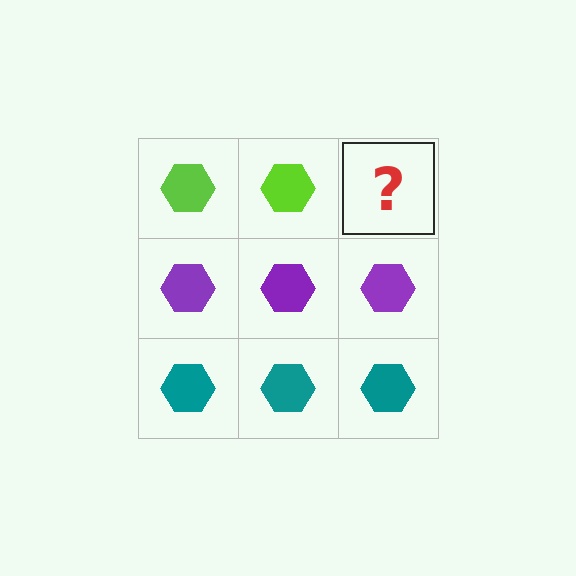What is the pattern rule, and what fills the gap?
The rule is that each row has a consistent color. The gap should be filled with a lime hexagon.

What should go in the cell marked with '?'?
The missing cell should contain a lime hexagon.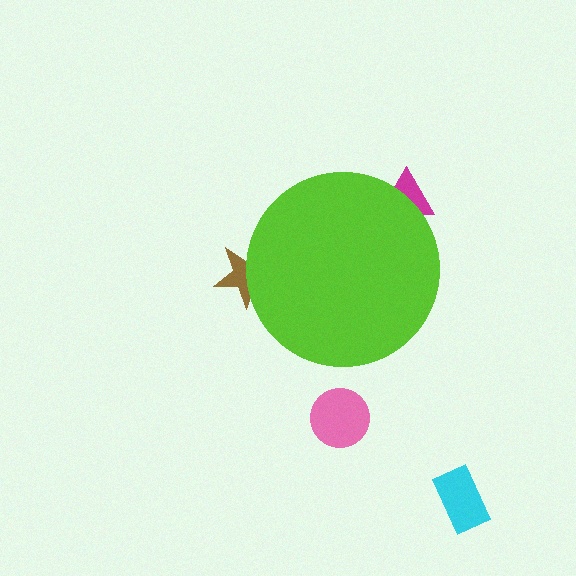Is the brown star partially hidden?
Yes, the brown star is partially hidden behind the lime circle.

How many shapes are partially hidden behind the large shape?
2 shapes are partially hidden.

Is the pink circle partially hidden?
No, the pink circle is fully visible.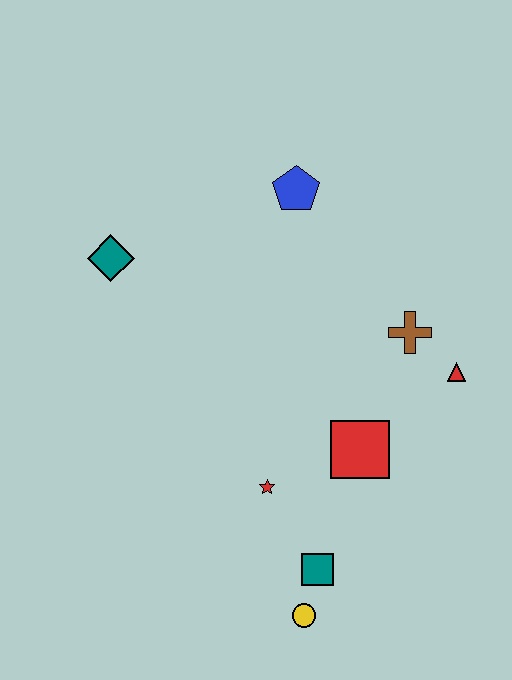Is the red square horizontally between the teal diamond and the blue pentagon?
No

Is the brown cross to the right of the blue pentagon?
Yes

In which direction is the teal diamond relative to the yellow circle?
The teal diamond is above the yellow circle.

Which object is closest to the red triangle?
The brown cross is closest to the red triangle.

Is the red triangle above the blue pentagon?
No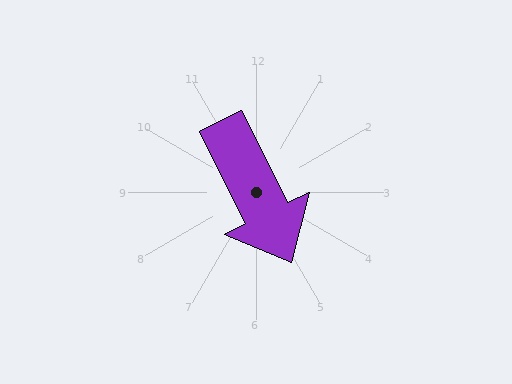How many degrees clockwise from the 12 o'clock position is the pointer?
Approximately 153 degrees.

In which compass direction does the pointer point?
Southeast.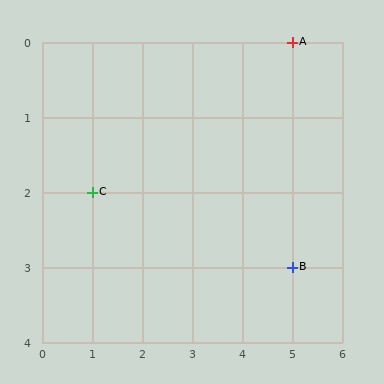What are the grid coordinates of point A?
Point A is at grid coordinates (5, 0).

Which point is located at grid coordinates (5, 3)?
Point B is at (5, 3).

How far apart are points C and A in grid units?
Points C and A are 4 columns and 2 rows apart (about 4.5 grid units diagonally).